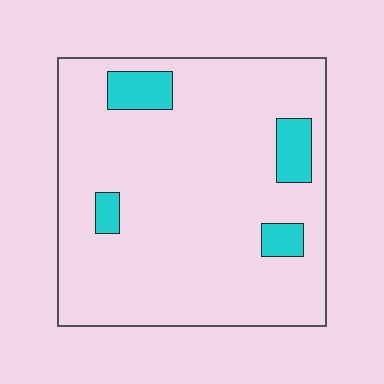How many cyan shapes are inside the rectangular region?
4.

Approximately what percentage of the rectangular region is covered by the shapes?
Approximately 10%.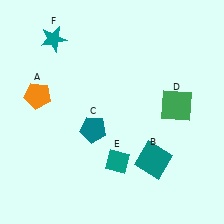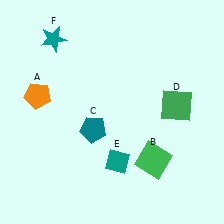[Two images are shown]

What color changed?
The square (B) changed from teal in Image 1 to green in Image 2.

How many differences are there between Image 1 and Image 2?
There is 1 difference between the two images.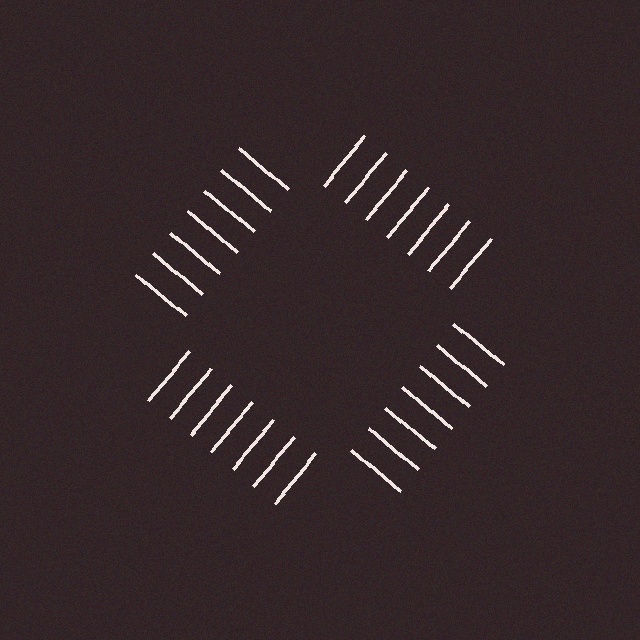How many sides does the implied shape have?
4 sides — the line-ends trace a square.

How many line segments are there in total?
28 — 7 along each of the 4 edges.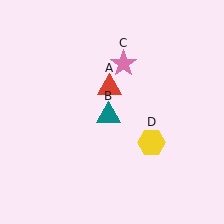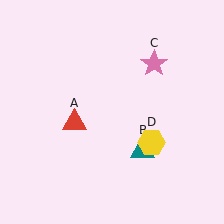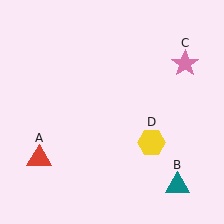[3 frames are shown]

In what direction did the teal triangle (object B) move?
The teal triangle (object B) moved down and to the right.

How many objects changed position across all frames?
3 objects changed position: red triangle (object A), teal triangle (object B), pink star (object C).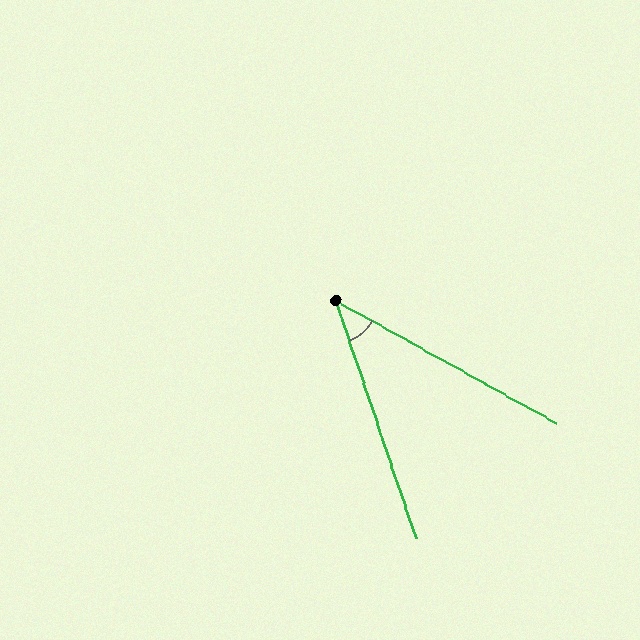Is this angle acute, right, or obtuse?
It is acute.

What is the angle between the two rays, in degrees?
Approximately 42 degrees.